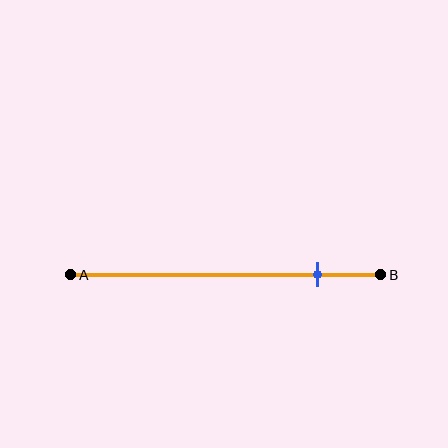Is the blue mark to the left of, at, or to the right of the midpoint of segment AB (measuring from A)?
The blue mark is to the right of the midpoint of segment AB.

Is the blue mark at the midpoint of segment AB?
No, the mark is at about 80% from A, not at the 50% midpoint.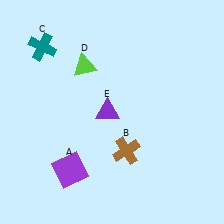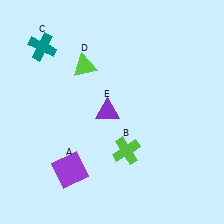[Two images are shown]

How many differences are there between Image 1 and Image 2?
There is 1 difference between the two images.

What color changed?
The cross (B) changed from brown in Image 1 to lime in Image 2.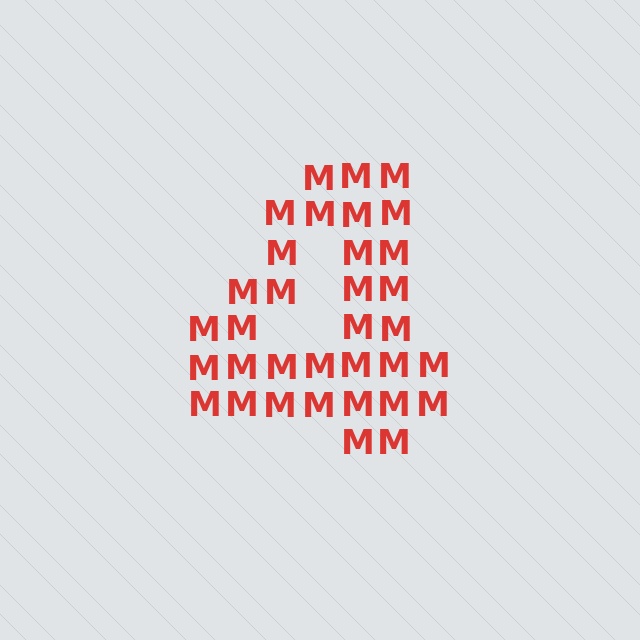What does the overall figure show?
The overall figure shows the digit 4.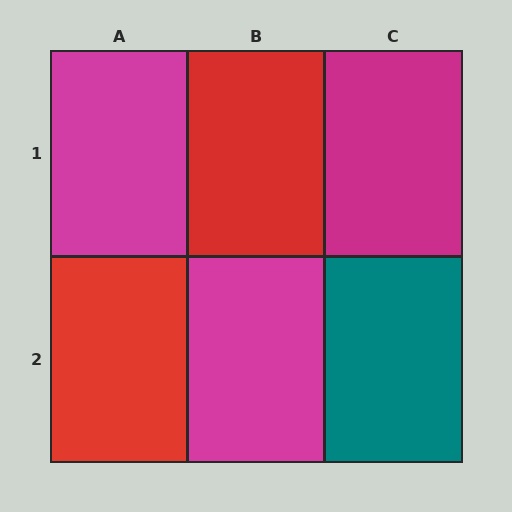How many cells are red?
2 cells are red.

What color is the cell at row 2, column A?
Red.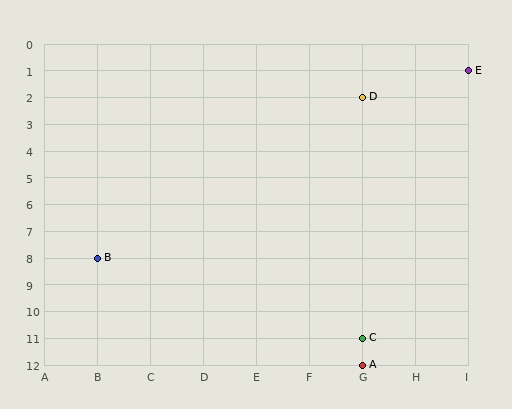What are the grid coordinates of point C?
Point C is at grid coordinates (G, 11).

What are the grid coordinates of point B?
Point B is at grid coordinates (B, 8).